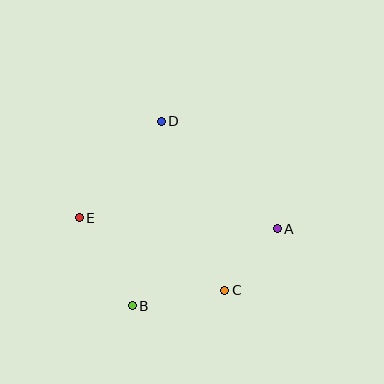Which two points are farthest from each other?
Points A and E are farthest from each other.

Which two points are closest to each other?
Points A and C are closest to each other.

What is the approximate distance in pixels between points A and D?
The distance between A and D is approximately 158 pixels.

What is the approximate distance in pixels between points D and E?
The distance between D and E is approximately 127 pixels.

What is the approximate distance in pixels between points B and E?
The distance between B and E is approximately 103 pixels.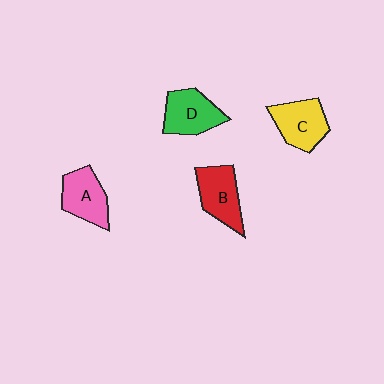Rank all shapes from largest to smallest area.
From largest to smallest: C (yellow), D (green), B (red), A (pink).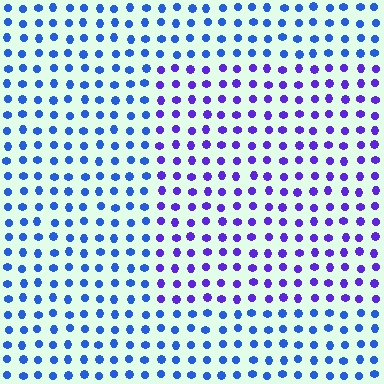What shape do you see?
I see a rectangle.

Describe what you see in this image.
The image is filled with small blue elements in a uniform arrangement. A rectangle-shaped region is visible where the elements are tinted to a slightly different hue, forming a subtle color boundary.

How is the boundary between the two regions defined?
The boundary is defined purely by a slight shift in hue (about 37 degrees). Spacing, size, and orientation are identical on both sides.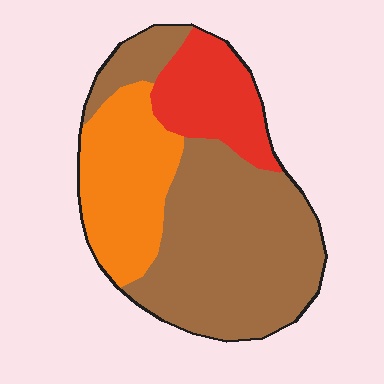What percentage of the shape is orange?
Orange takes up between a quarter and a half of the shape.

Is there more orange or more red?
Orange.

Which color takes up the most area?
Brown, at roughly 55%.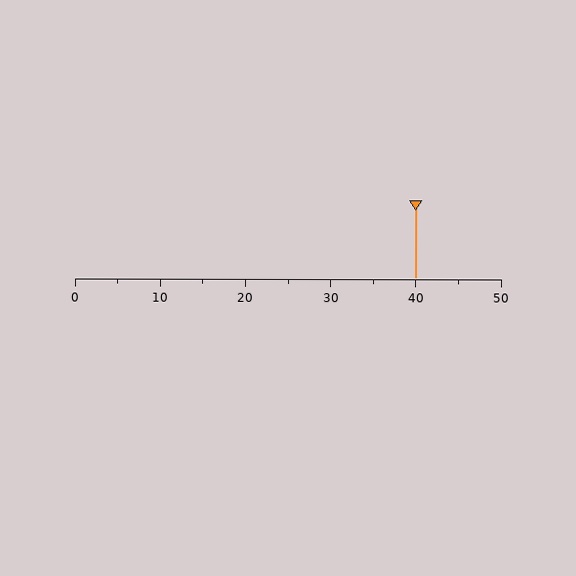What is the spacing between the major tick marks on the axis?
The major ticks are spaced 10 apart.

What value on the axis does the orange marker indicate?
The marker indicates approximately 40.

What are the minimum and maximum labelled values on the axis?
The axis runs from 0 to 50.